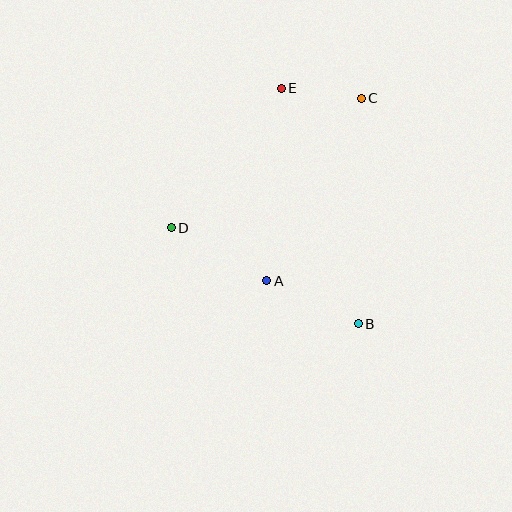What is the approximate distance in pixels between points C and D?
The distance between C and D is approximately 230 pixels.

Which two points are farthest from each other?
Points B and E are farthest from each other.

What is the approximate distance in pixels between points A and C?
The distance between A and C is approximately 206 pixels.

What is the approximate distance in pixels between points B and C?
The distance between B and C is approximately 226 pixels.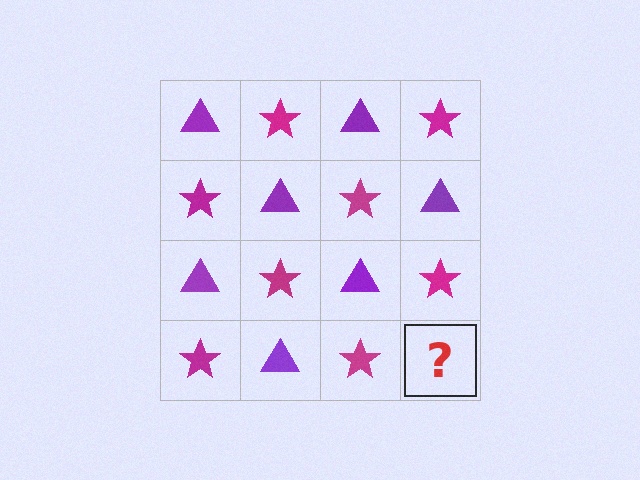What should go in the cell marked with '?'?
The missing cell should contain a purple triangle.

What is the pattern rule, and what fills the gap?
The rule is that it alternates purple triangle and magenta star in a checkerboard pattern. The gap should be filled with a purple triangle.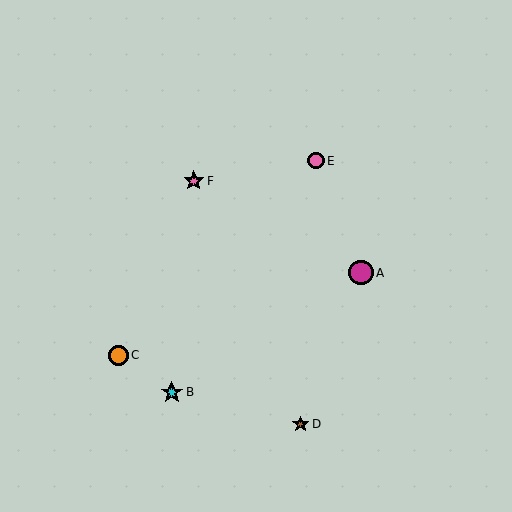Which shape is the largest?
The magenta circle (labeled A) is the largest.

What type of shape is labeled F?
Shape F is a pink star.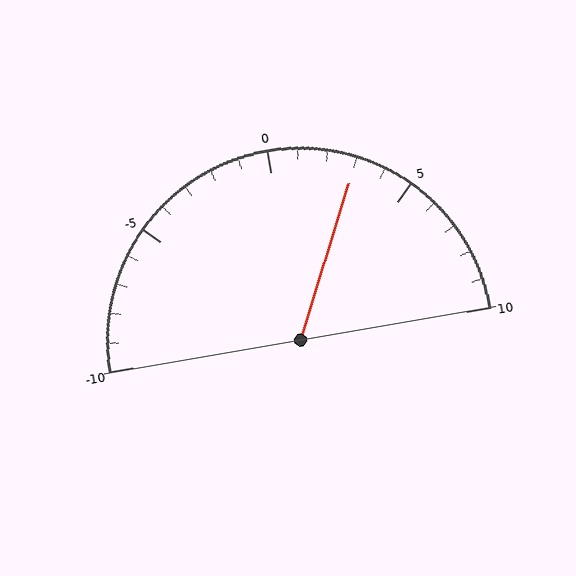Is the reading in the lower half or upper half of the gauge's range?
The reading is in the upper half of the range (-10 to 10).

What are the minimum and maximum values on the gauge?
The gauge ranges from -10 to 10.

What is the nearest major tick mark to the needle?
The nearest major tick mark is 5.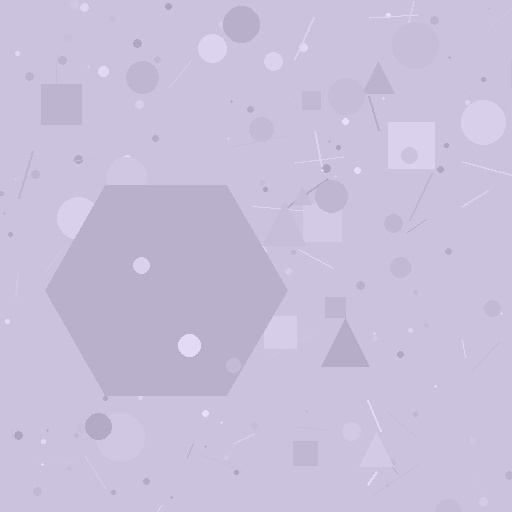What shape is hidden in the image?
A hexagon is hidden in the image.